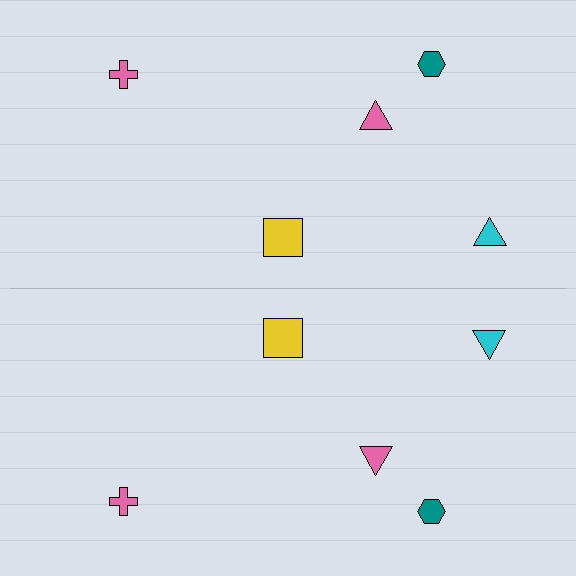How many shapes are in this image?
There are 10 shapes in this image.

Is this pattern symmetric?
Yes, this pattern has bilateral (reflection) symmetry.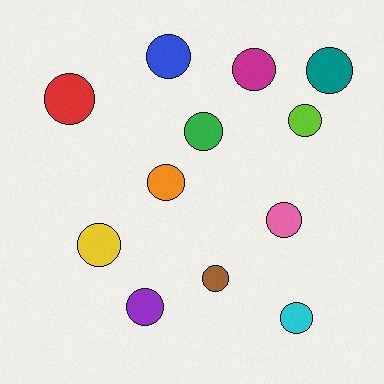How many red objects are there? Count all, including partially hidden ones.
There is 1 red object.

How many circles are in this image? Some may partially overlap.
There are 12 circles.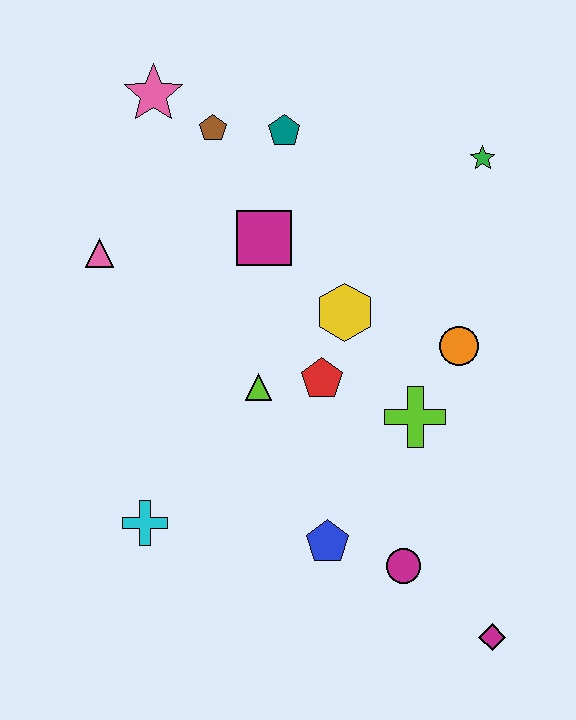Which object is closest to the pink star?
The brown pentagon is closest to the pink star.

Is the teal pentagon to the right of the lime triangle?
Yes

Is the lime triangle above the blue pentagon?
Yes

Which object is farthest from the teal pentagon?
The magenta diamond is farthest from the teal pentagon.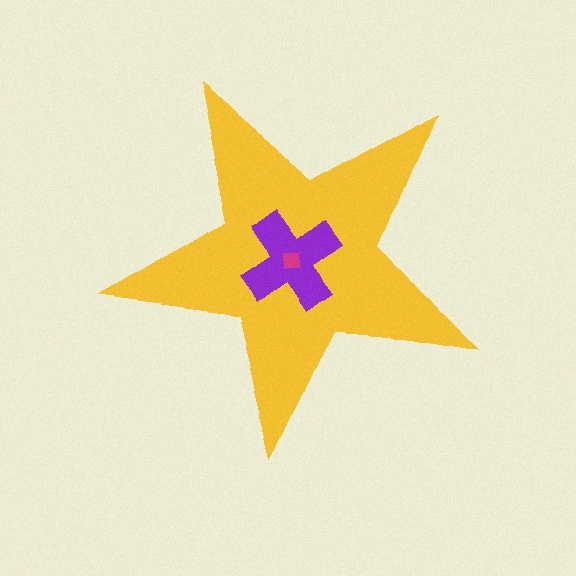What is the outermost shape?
The yellow star.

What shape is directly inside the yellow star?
The purple cross.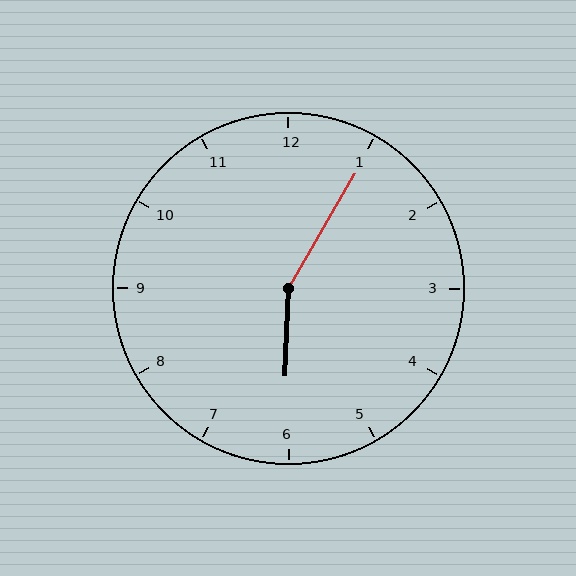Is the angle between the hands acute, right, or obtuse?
It is obtuse.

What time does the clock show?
6:05.